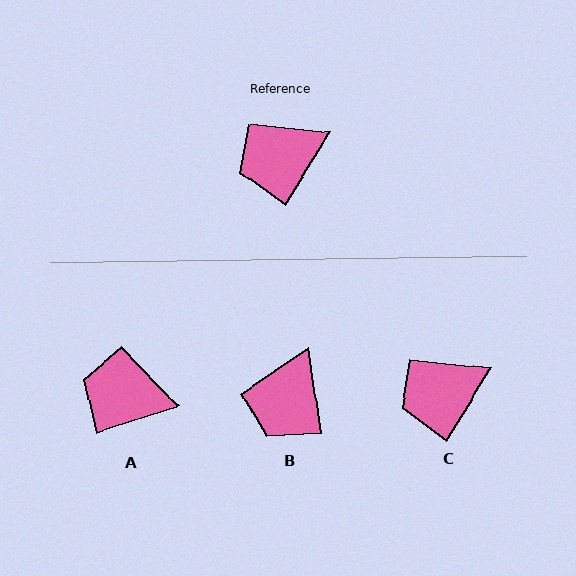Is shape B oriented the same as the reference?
No, it is off by about 40 degrees.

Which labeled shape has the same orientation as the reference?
C.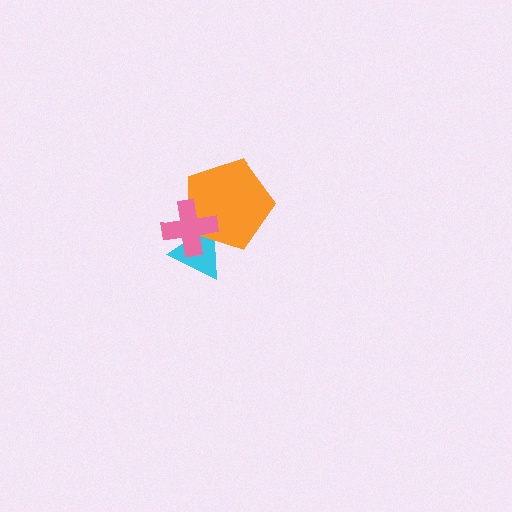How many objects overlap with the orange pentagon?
2 objects overlap with the orange pentagon.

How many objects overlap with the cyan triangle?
2 objects overlap with the cyan triangle.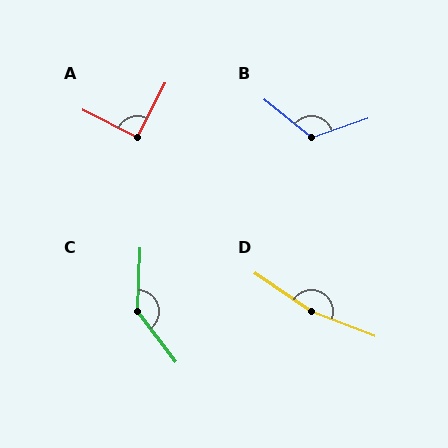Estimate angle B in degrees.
Approximately 122 degrees.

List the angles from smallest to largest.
A (90°), B (122°), C (140°), D (167°).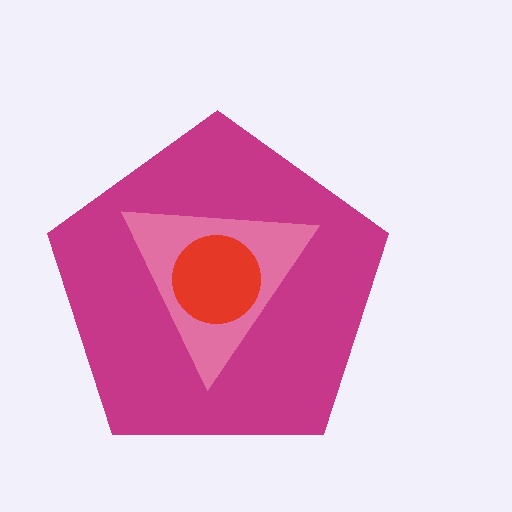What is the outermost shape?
The magenta pentagon.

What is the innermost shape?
The red circle.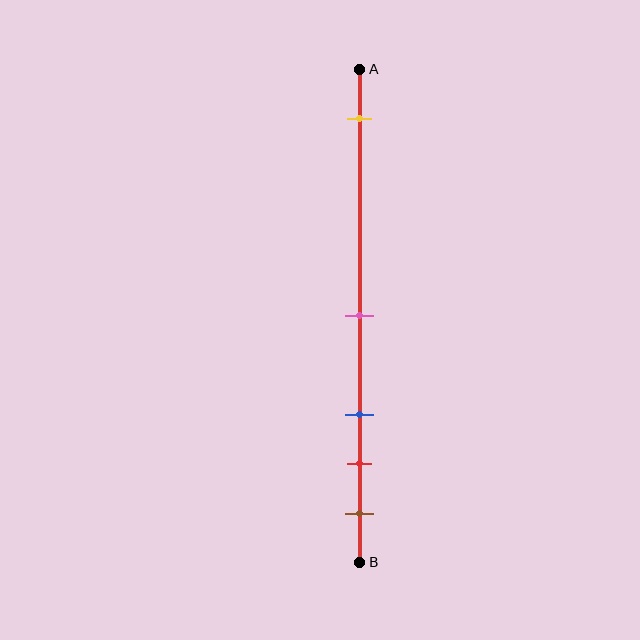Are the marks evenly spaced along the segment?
No, the marks are not evenly spaced.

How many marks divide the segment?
There are 5 marks dividing the segment.